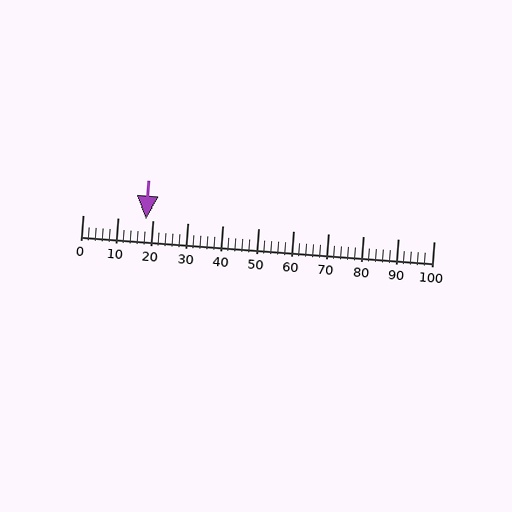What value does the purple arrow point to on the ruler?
The purple arrow points to approximately 18.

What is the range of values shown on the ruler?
The ruler shows values from 0 to 100.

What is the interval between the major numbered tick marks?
The major tick marks are spaced 10 units apart.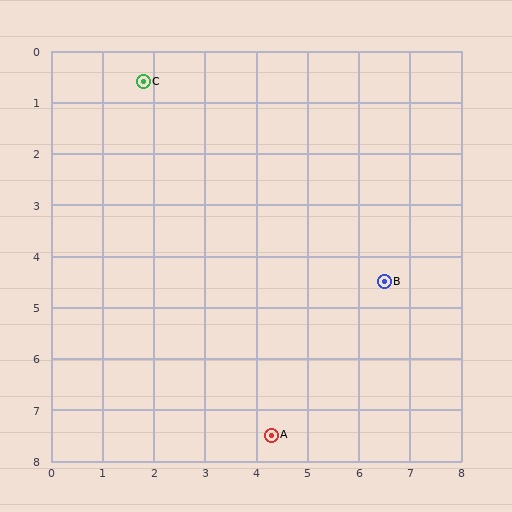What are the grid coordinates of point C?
Point C is at approximately (1.8, 0.6).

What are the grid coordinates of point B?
Point B is at approximately (6.5, 4.5).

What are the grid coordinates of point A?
Point A is at approximately (4.3, 7.5).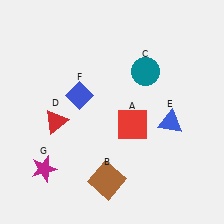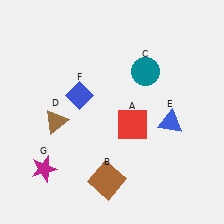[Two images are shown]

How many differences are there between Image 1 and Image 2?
There is 1 difference between the two images.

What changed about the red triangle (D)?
In Image 1, D is red. In Image 2, it changed to brown.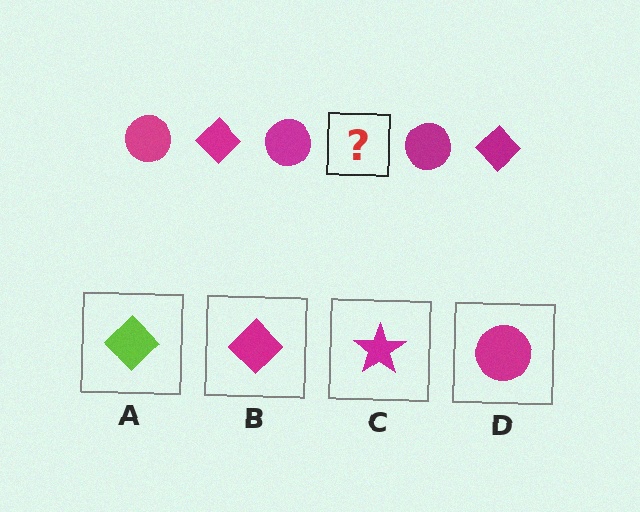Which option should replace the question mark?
Option B.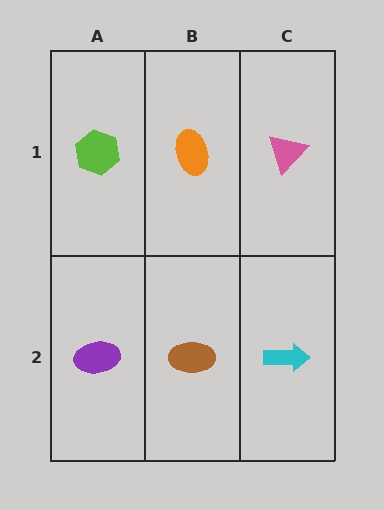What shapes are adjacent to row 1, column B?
A brown ellipse (row 2, column B), a lime hexagon (row 1, column A), a pink triangle (row 1, column C).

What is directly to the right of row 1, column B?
A pink triangle.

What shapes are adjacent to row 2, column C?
A pink triangle (row 1, column C), a brown ellipse (row 2, column B).